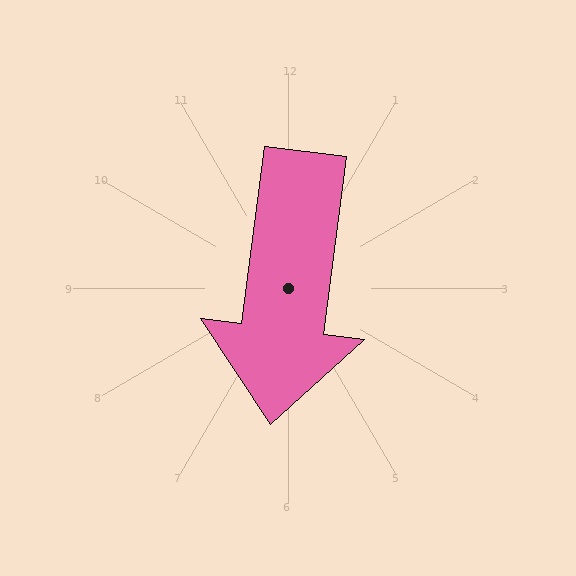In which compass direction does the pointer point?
South.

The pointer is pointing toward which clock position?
Roughly 6 o'clock.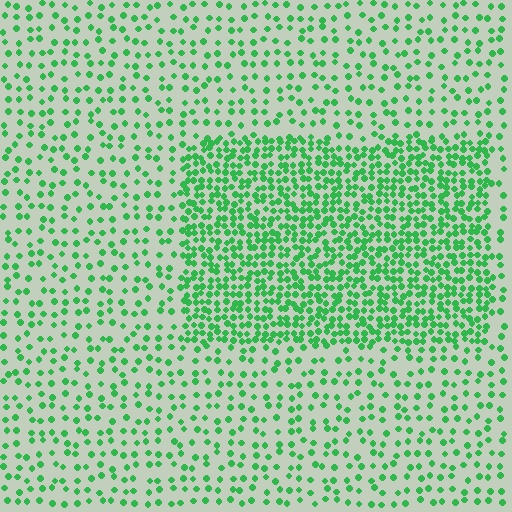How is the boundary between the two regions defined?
The boundary is defined by a change in element density (approximately 2.4x ratio). All elements are the same color, size, and shape.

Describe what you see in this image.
The image contains small green elements arranged at two different densities. A rectangle-shaped region is visible where the elements are more densely packed than the surrounding area.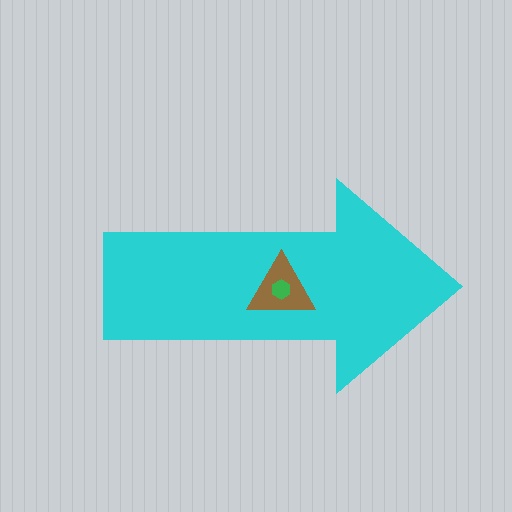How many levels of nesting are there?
3.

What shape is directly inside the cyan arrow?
The brown triangle.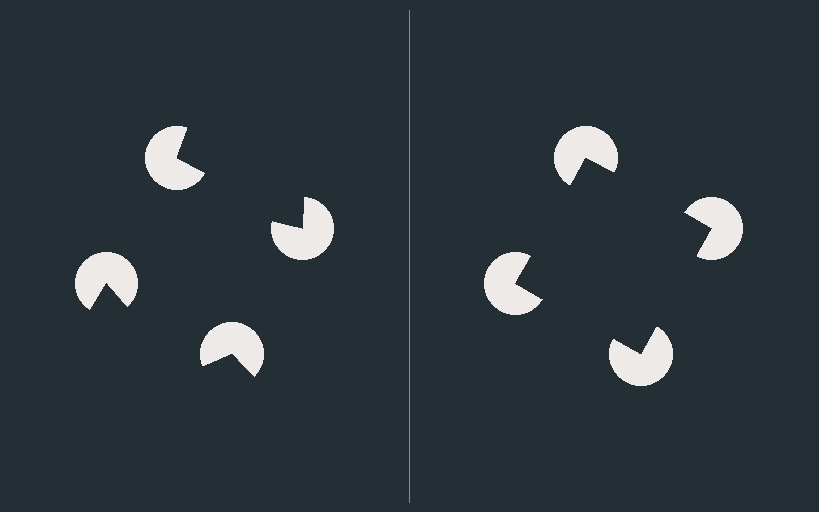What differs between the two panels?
The pac-man discs are positioned identically on both sides; only the wedge orientations differ. On the right they align to a square; on the left they are misaligned.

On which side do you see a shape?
An illusory square appears on the right side. On the left side the wedge cuts are rotated, so no coherent shape forms.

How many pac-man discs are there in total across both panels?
8 — 4 on each side.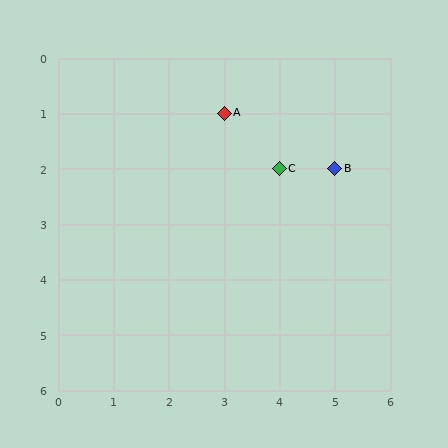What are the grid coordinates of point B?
Point B is at grid coordinates (5, 2).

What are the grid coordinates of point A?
Point A is at grid coordinates (3, 1).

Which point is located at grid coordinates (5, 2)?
Point B is at (5, 2).